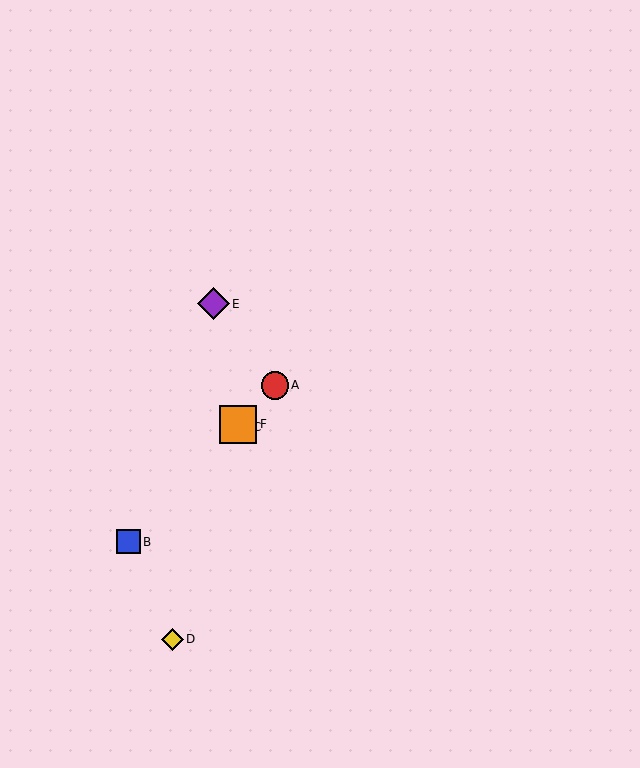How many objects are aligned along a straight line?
4 objects (A, B, C, F) are aligned along a straight line.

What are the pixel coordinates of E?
Object E is at (214, 304).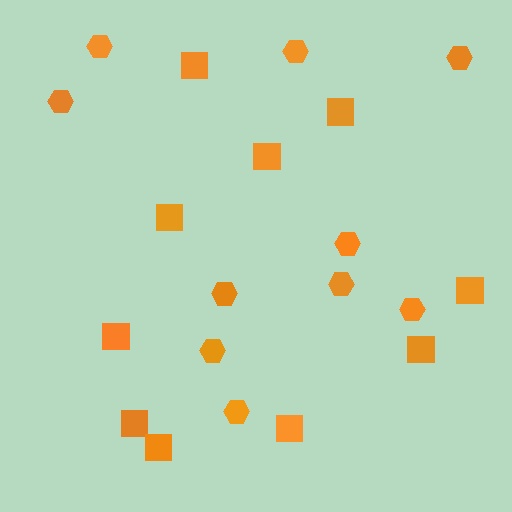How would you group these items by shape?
There are 2 groups: one group of squares (10) and one group of hexagons (10).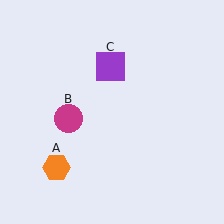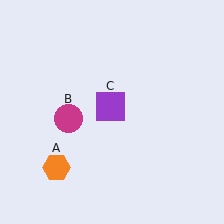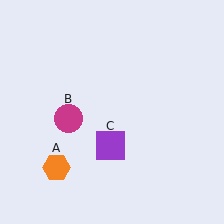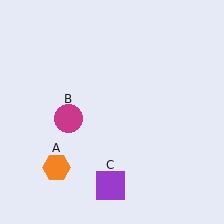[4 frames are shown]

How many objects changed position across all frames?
1 object changed position: purple square (object C).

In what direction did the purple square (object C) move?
The purple square (object C) moved down.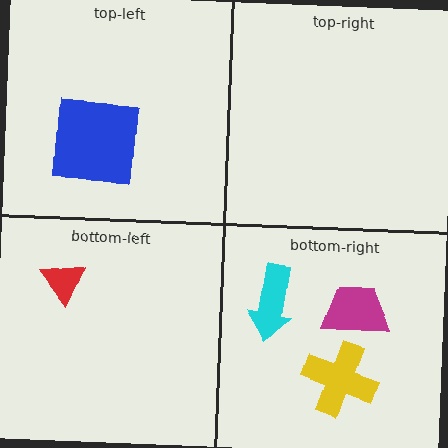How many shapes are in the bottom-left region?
1.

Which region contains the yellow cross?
The bottom-right region.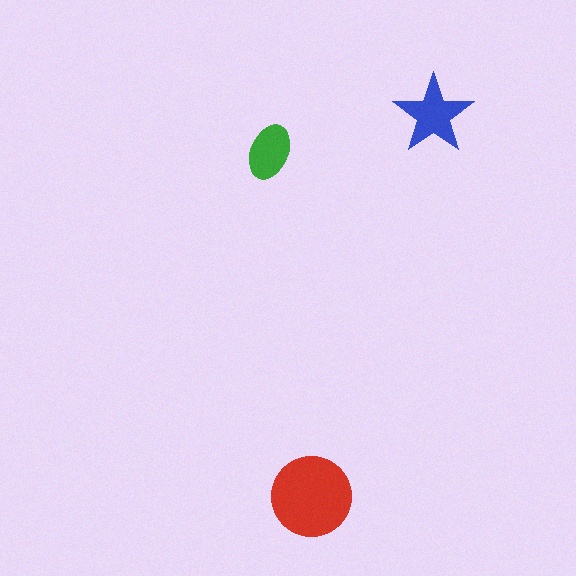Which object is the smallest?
The green ellipse.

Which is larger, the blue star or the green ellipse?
The blue star.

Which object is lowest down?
The red circle is bottommost.